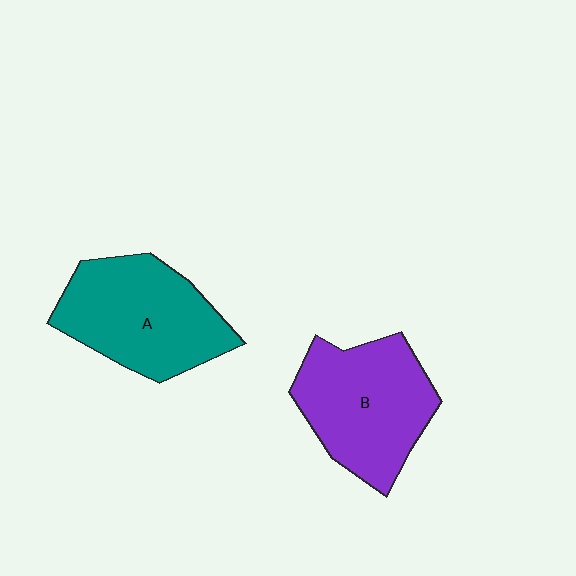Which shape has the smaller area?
Shape B (purple).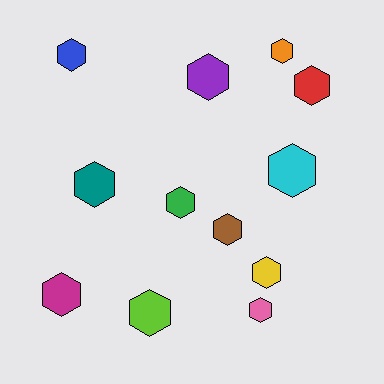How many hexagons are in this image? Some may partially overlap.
There are 12 hexagons.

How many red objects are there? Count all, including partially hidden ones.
There is 1 red object.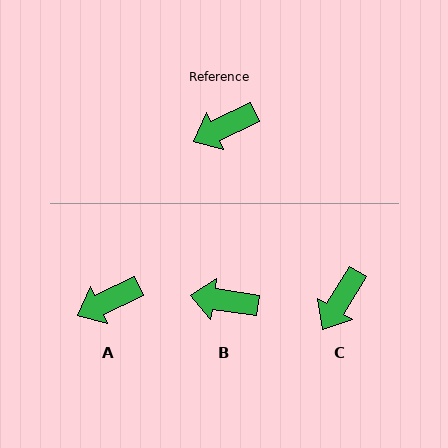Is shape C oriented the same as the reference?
No, it is off by about 33 degrees.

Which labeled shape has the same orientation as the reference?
A.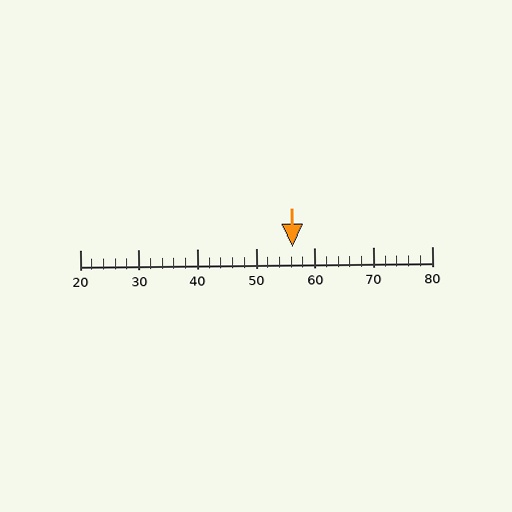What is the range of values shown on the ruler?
The ruler shows values from 20 to 80.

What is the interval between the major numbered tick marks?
The major tick marks are spaced 10 units apart.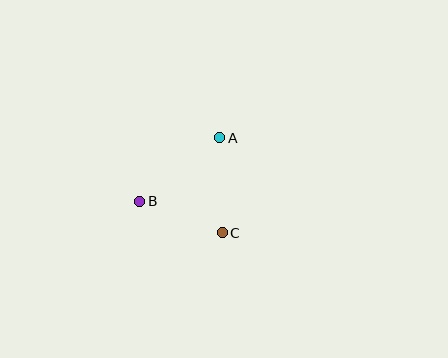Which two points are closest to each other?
Points B and C are closest to each other.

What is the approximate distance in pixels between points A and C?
The distance between A and C is approximately 95 pixels.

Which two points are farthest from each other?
Points A and B are farthest from each other.